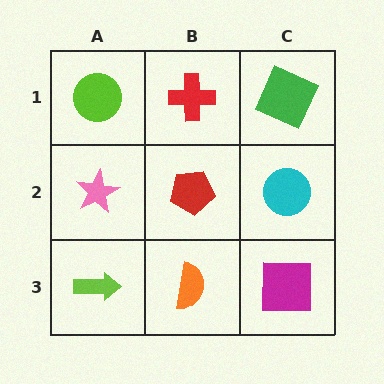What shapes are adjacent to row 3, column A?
A pink star (row 2, column A), an orange semicircle (row 3, column B).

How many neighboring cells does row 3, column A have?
2.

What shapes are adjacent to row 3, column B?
A red pentagon (row 2, column B), a lime arrow (row 3, column A), a magenta square (row 3, column C).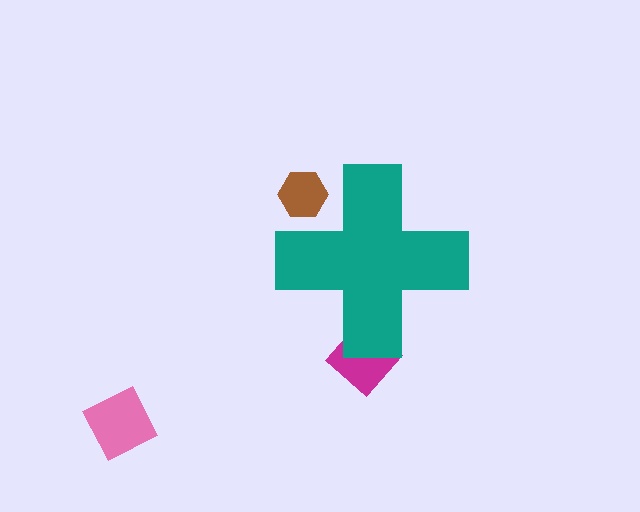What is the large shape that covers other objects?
A teal cross.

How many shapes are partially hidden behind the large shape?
2 shapes are partially hidden.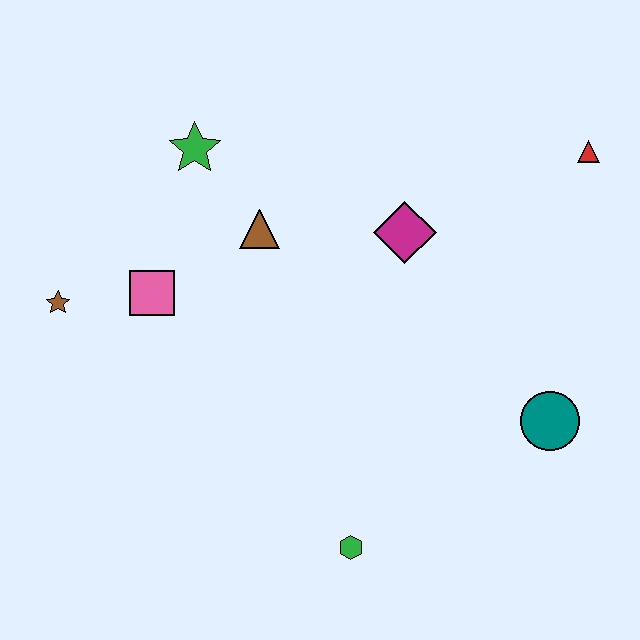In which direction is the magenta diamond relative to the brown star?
The magenta diamond is to the right of the brown star.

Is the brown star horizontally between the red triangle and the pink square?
No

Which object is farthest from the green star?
The teal circle is farthest from the green star.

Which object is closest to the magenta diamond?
The brown triangle is closest to the magenta diamond.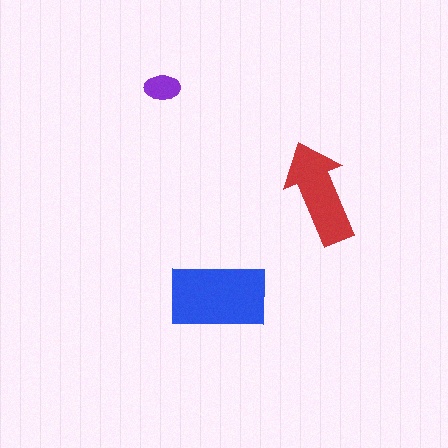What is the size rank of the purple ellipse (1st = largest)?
3rd.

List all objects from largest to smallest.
The blue rectangle, the red arrow, the purple ellipse.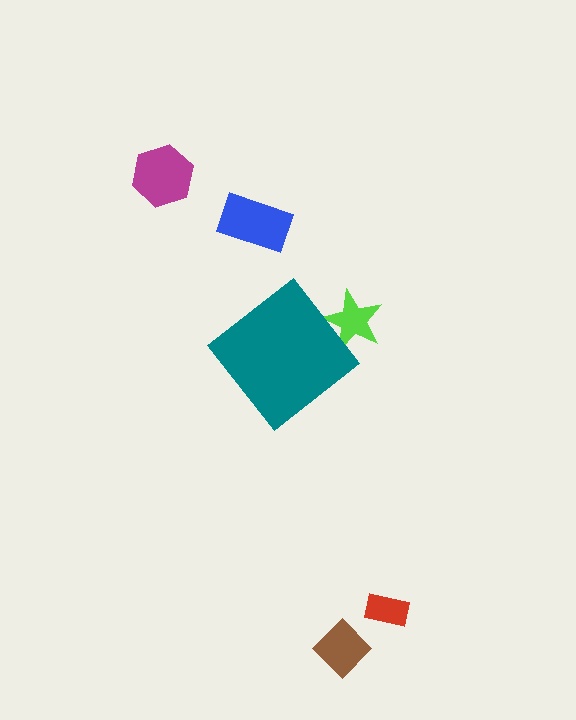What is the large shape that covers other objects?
A teal diamond.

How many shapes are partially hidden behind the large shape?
1 shape is partially hidden.